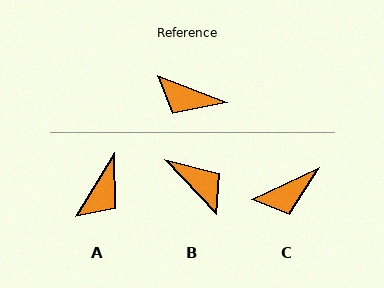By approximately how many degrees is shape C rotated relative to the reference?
Approximately 46 degrees counter-clockwise.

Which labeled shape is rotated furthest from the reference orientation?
B, about 154 degrees away.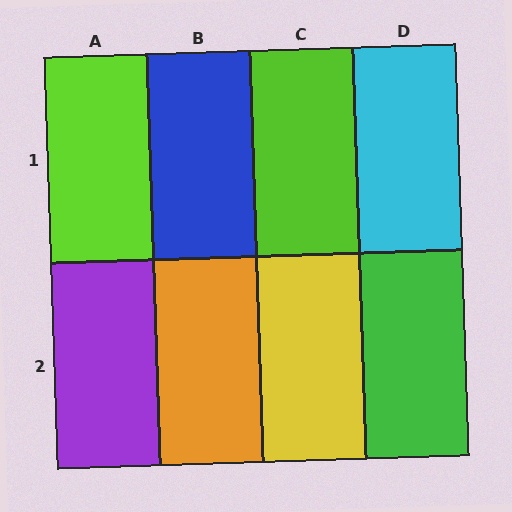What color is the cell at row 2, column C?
Yellow.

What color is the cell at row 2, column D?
Green.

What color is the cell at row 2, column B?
Orange.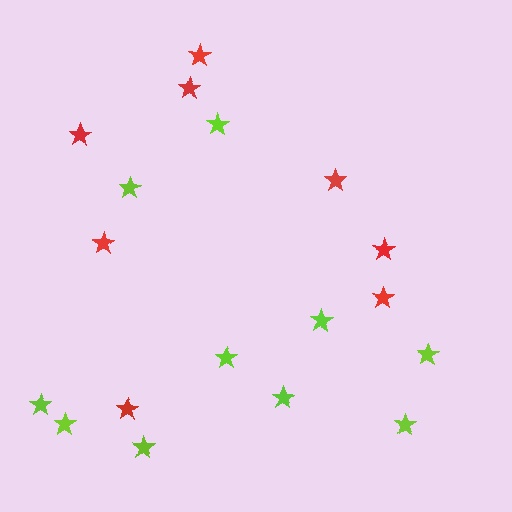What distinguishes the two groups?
There are 2 groups: one group of lime stars (10) and one group of red stars (8).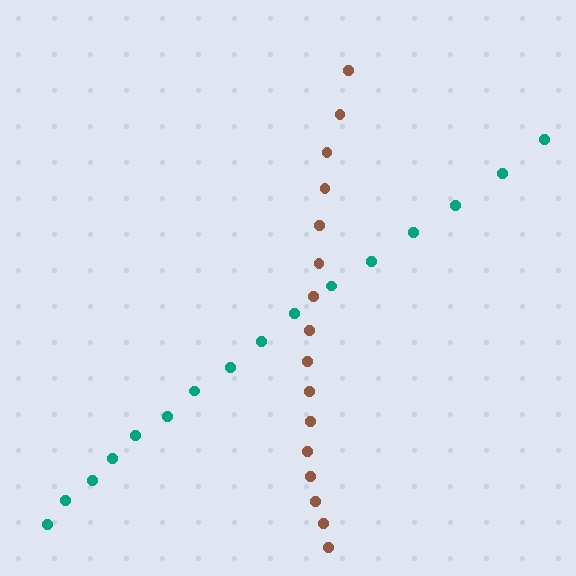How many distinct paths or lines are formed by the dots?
There are 2 distinct paths.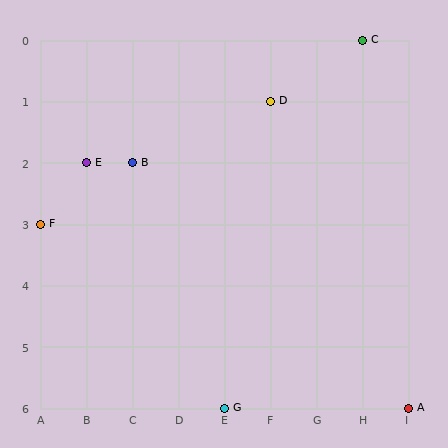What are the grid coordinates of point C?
Point C is at grid coordinates (H, 0).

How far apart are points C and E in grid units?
Points C and E are 6 columns and 2 rows apart (about 6.3 grid units diagonally).